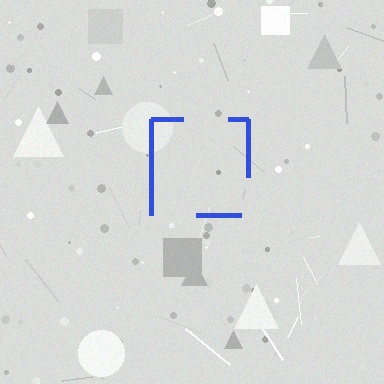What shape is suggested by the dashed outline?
The dashed outline suggests a square.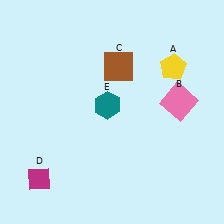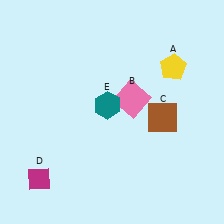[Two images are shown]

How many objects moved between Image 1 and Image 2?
2 objects moved between the two images.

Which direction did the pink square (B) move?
The pink square (B) moved left.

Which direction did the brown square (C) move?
The brown square (C) moved down.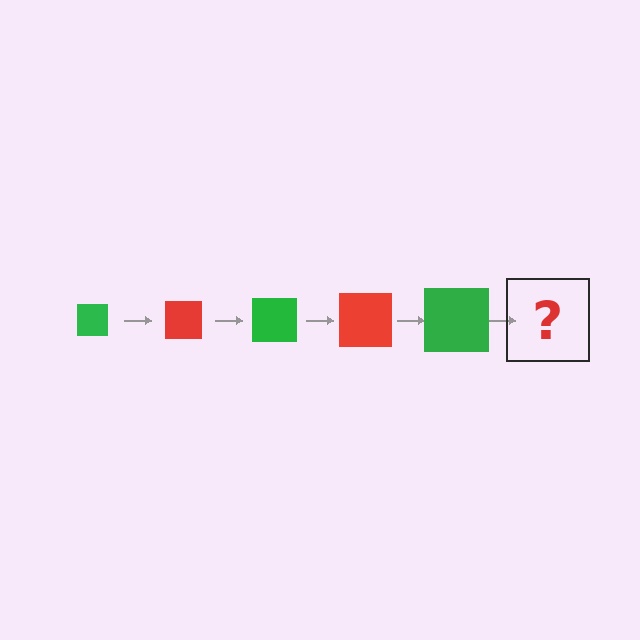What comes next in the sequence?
The next element should be a red square, larger than the previous one.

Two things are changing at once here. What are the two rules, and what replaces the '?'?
The two rules are that the square grows larger each step and the color cycles through green and red. The '?' should be a red square, larger than the previous one.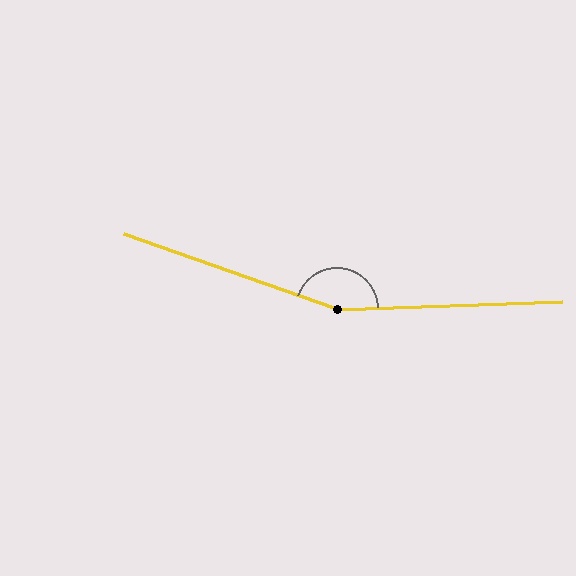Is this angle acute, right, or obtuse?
It is obtuse.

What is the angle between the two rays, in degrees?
Approximately 159 degrees.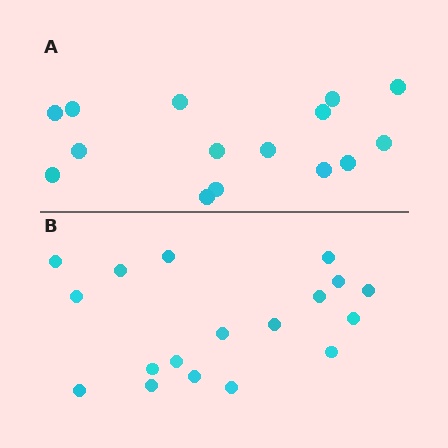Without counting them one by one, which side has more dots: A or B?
Region B (the bottom region) has more dots.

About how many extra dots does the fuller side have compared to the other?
Region B has just a few more — roughly 2 or 3 more dots than region A.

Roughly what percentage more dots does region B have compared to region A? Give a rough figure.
About 20% more.